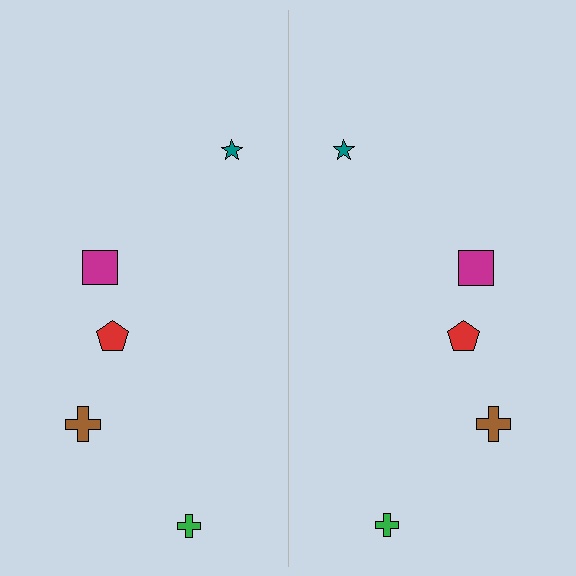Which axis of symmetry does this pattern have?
The pattern has a vertical axis of symmetry running through the center of the image.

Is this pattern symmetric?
Yes, this pattern has bilateral (reflection) symmetry.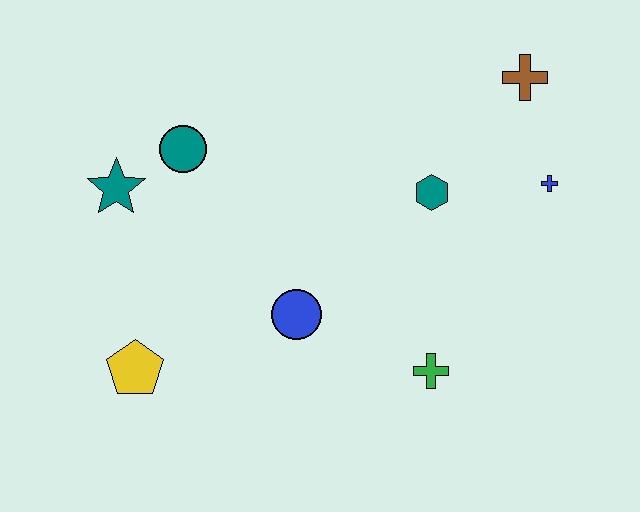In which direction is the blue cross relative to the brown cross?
The blue cross is below the brown cross.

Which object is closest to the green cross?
The blue circle is closest to the green cross.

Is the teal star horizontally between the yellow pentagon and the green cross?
No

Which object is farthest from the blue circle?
The brown cross is farthest from the blue circle.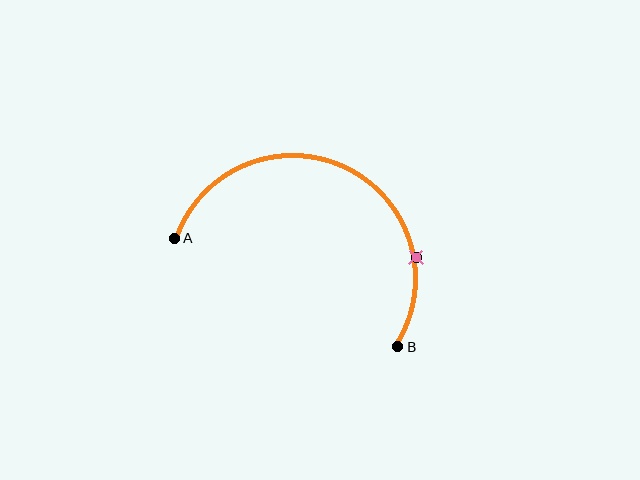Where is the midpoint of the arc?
The arc midpoint is the point on the curve farthest from the straight line joining A and B. It sits above that line.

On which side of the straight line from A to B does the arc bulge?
The arc bulges above the straight line connecting A and B.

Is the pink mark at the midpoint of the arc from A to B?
No. The pink mark lies on the arc but is closer to endpoint B. The arc midpoint would be at the point on the curve equidistant along the arc from both A and B.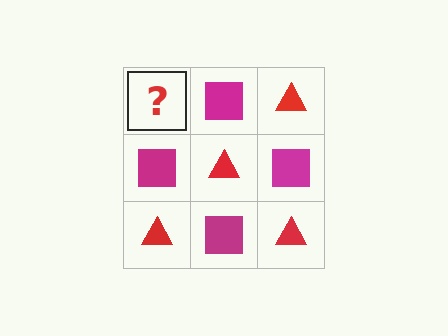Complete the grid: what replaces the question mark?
The question mark should be replaced with a red triangle.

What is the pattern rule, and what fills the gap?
The rule is that it alternates red triangle and magenta square in a checkerboard pattern. The gap should be filled with a red triangle.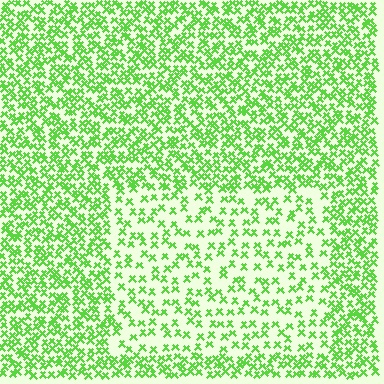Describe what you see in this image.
The image contains small lime elements arranged at two different densities. A rectangle-shaped region is visible where the elements are less densely packed than the surrounding area.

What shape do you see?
I see a rectangle.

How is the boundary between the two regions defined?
The boundary is defined by a change in element density (approximately 2.1x ratio). All elements are the same color, size, and shape.